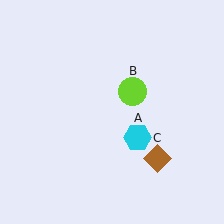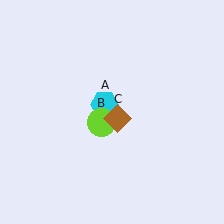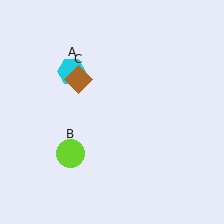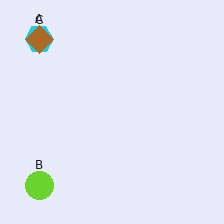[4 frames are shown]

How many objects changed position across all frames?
3 objects changed position: cyan hexagon (object A), lime circle (object B), brown diamond (object C).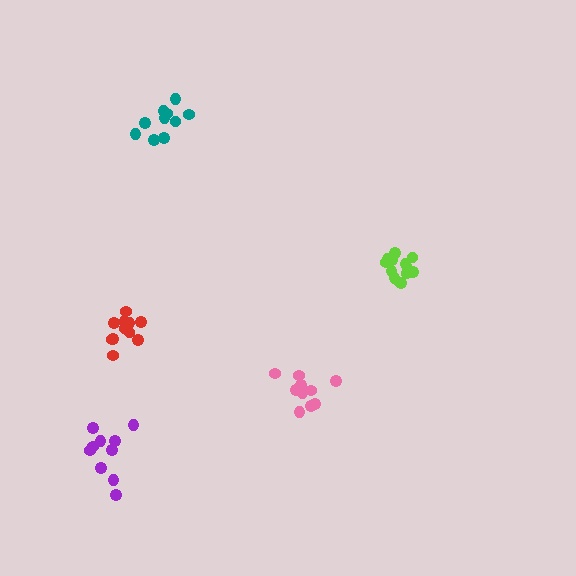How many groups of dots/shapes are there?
There are 5 groups.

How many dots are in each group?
Group 1: 10 dots, Group 2: 11 dots, Group 3: 10 dots, Group 4: 14 dots, Group 5: 10 dots (55 total).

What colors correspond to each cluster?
The clusters are colored: teal, red, purple, lime, pink.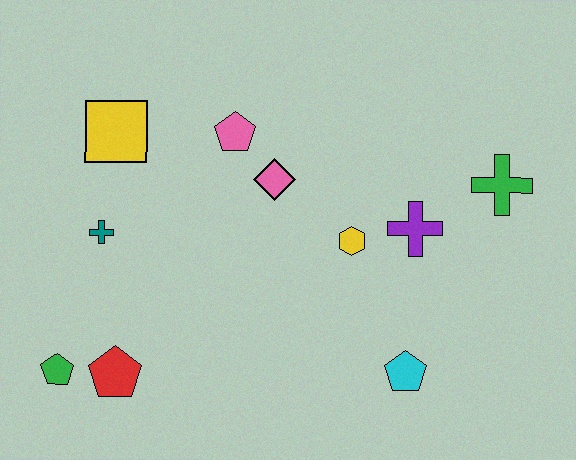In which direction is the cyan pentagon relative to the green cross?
The cyan pentagon is below the green cross.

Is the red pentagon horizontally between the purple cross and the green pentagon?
Yes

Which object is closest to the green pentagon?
The red pentagon is closest to the green pentagon.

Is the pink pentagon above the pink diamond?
Yes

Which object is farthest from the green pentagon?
The green cross is farthest from the green pentagon.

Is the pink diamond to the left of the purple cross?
Yes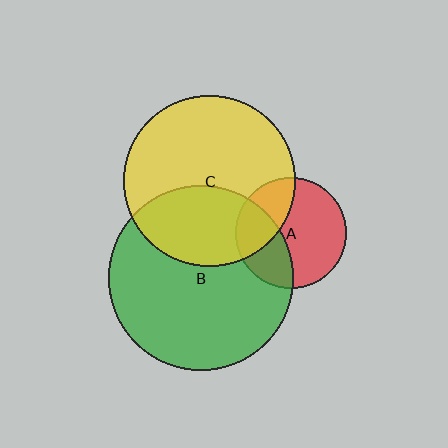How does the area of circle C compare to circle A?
Approximately 2.4 times.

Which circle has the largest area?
Circle B (green).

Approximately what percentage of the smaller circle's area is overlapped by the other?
Approximately 35%.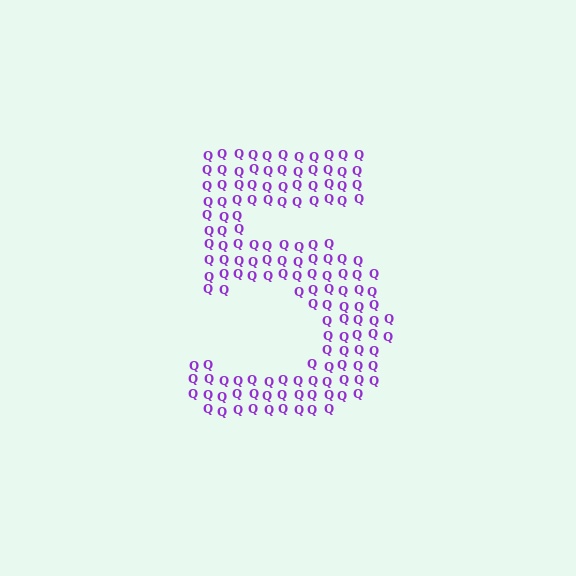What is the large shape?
The large shape is the digit 5.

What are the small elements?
The small elements are letter Q's.